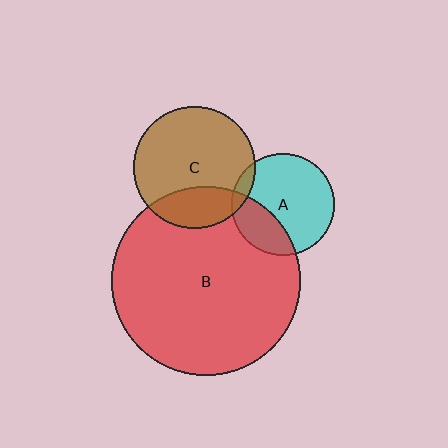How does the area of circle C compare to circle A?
Approximately 1.4 times.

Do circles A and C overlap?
Yes.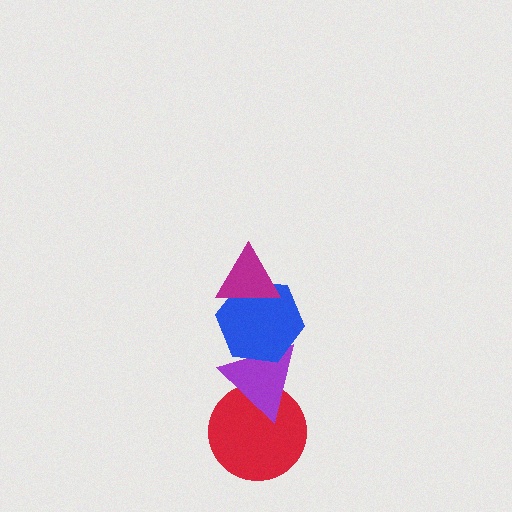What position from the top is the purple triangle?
The purple triangle is 3rd from the top.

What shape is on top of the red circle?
The purple triangle is on top of the red circle.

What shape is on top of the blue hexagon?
The magenta triangle is on top of the blue hexagon.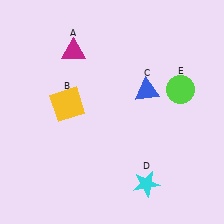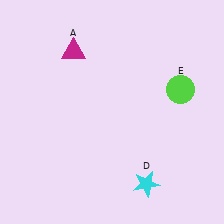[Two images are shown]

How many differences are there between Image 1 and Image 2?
There are 2 differences between the two images.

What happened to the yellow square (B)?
The yellow square (B) was removed in Image 2. It was in the top-left area of Image 1.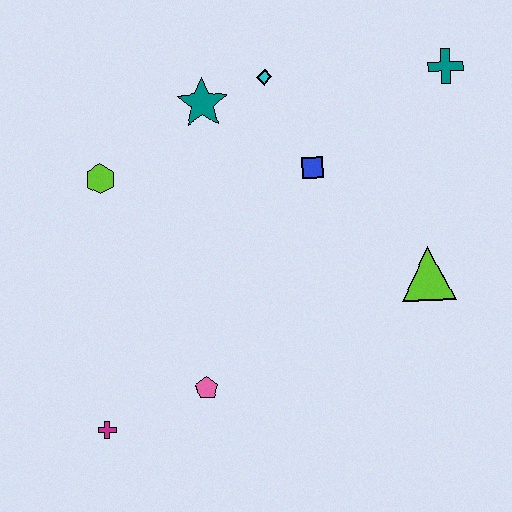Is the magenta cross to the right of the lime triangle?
No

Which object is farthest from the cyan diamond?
The magenta cross is farthest from the cyan diamond.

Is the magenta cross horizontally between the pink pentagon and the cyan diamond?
No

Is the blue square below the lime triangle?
No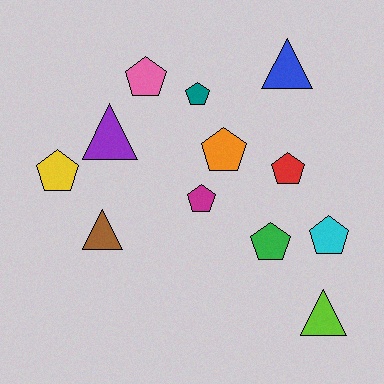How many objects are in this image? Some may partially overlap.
There are 12 objects.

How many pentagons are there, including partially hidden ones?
There are 8 pentagons.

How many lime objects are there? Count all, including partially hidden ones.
There is 1 lime object.